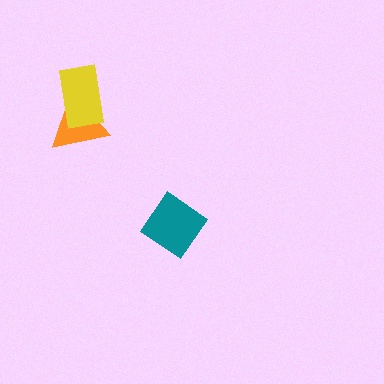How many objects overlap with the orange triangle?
1 object overlaps with the orange triangle.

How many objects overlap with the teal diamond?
0 objects overlap with the teal diamond.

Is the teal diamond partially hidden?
No, no other shape covers it.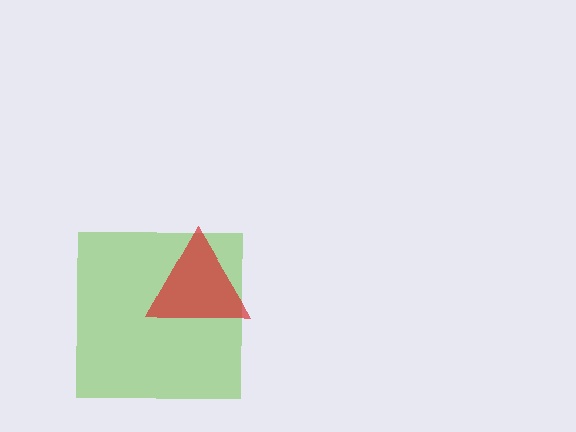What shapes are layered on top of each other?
The layered shapes are: a lime square, a red triangle.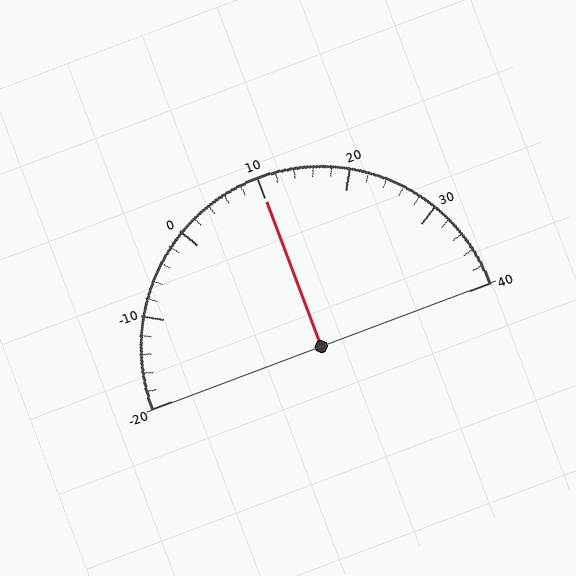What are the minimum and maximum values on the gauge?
The gauge ranges from -20 to 40.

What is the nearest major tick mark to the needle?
The nearest major tick mark is 10.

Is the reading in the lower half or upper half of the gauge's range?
The reading is in the upper half of the range (-20 to 40).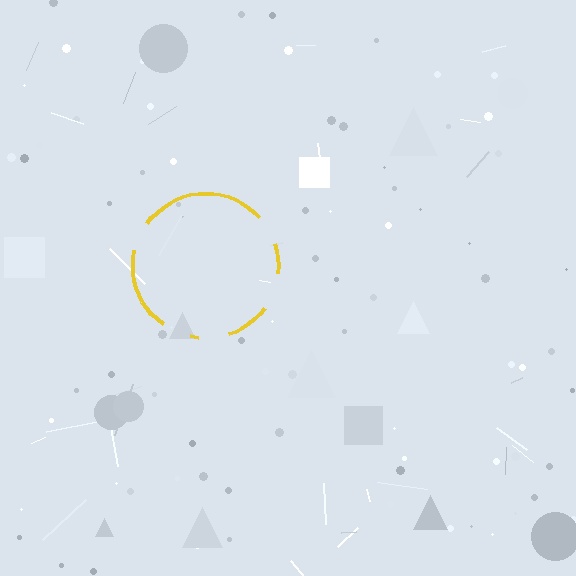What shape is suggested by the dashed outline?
The dashed outline suggests a circle.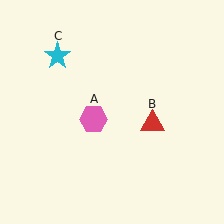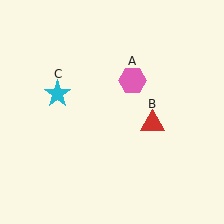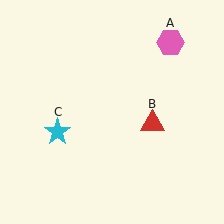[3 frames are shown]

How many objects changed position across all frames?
2 objects changed position: pink hexagon (object A), cyan star (object C).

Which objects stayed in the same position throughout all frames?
Red triangle (object B) remained stationary.